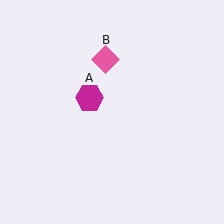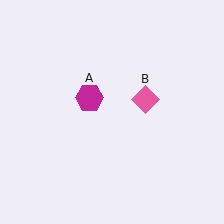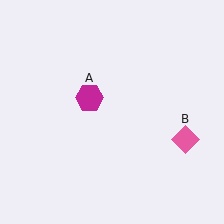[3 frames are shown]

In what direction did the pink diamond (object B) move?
The pink diamond (object B) moved down and to the right.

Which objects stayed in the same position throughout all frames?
Magenta hexagon (object A) remained stationary.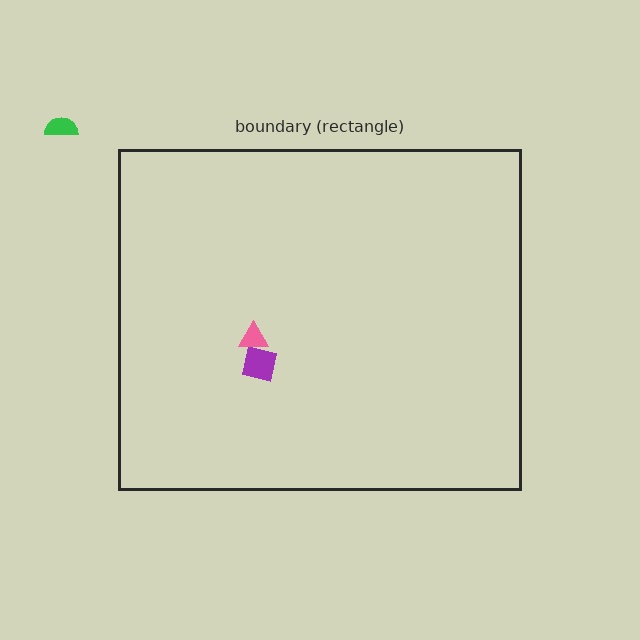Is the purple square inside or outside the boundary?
Inside.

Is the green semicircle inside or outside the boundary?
Outside.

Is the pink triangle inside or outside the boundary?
Inside.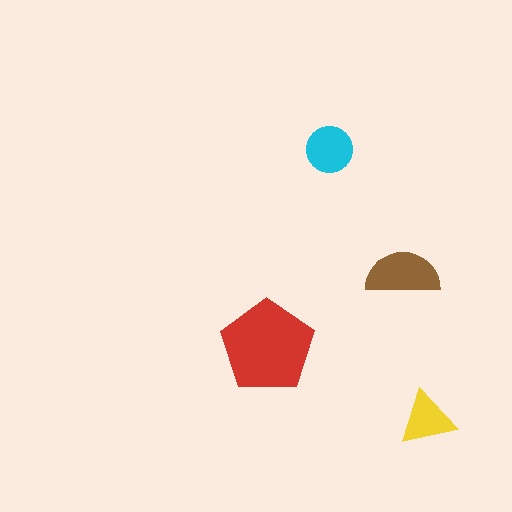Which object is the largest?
The red pentagon.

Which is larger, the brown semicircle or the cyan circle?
The brown semicircle.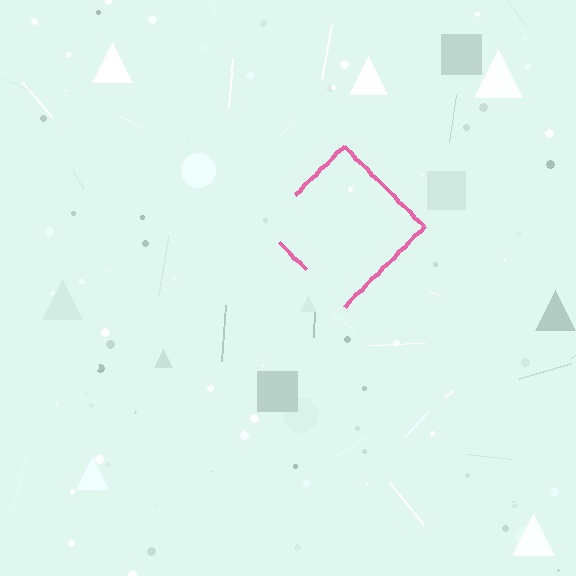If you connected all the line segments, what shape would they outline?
They would outline a diamond.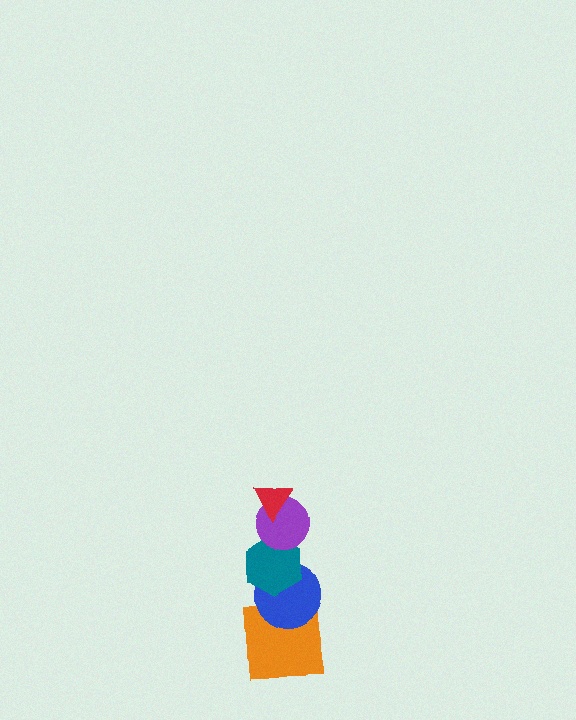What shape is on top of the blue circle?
The teal hexagon is on top of the blue circle.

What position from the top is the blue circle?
The blue circle is 4th from the top.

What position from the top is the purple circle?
The purple circle is 2nd from the top.